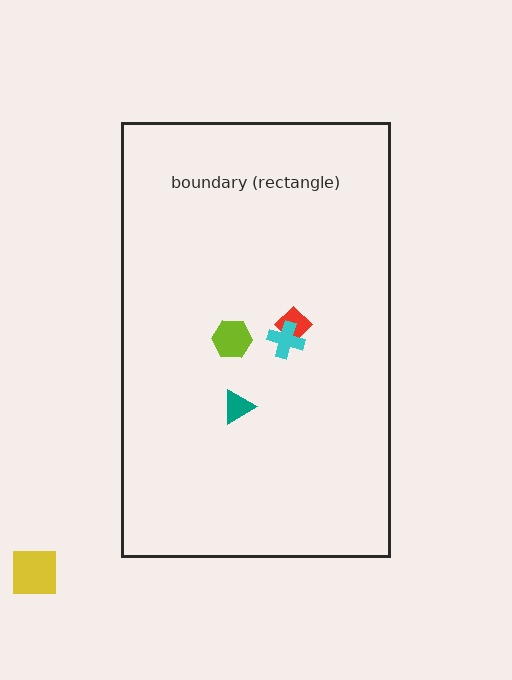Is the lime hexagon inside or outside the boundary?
Inside.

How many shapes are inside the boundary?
4 inside, 1 outside.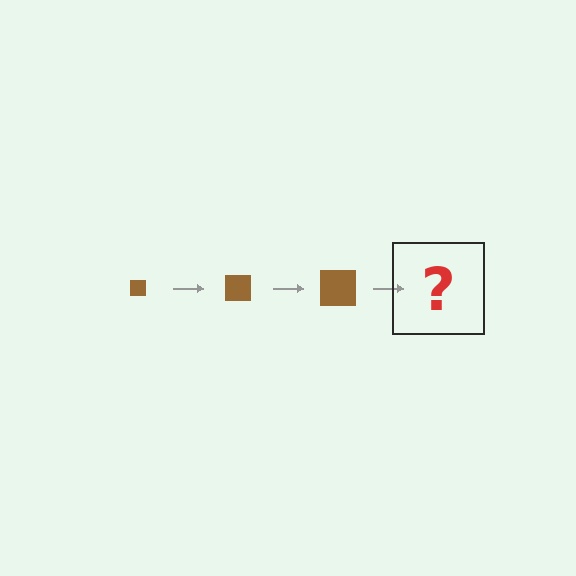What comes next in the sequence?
The next element should be a brown square, larger than the previous one.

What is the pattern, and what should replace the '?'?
The pattern is that the square gets progressively larger each step. The '?' should be a brown square, larger than the previous one.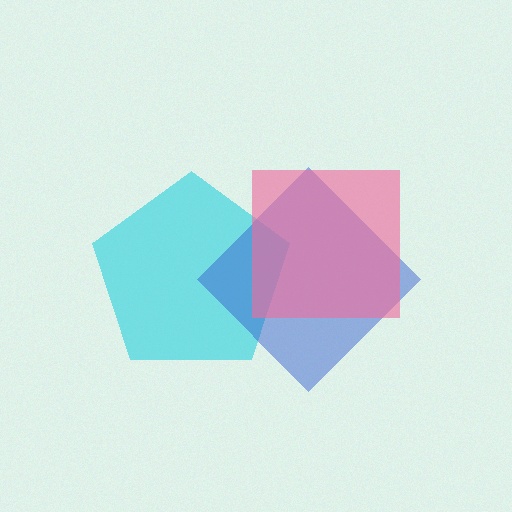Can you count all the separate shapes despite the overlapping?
Yes, there are 3 separate shapes.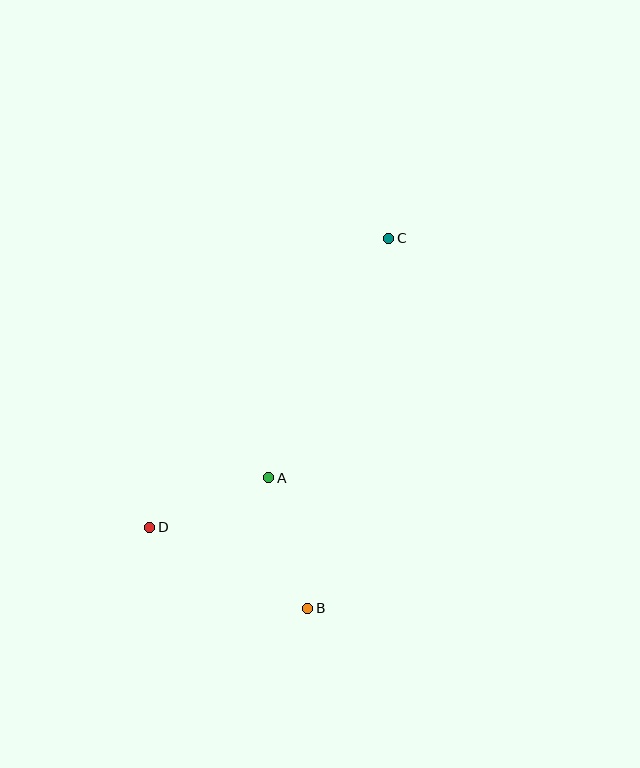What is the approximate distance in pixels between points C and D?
The distance between C and D is approximately 375 pixels.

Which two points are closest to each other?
Points A and D are closest to each other.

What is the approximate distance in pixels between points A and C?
The distance between A and C is approximately 268 pixels.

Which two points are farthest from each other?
Points B and C are farthest from each other.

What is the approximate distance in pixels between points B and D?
The distance between B and D is approximately 178 pixels.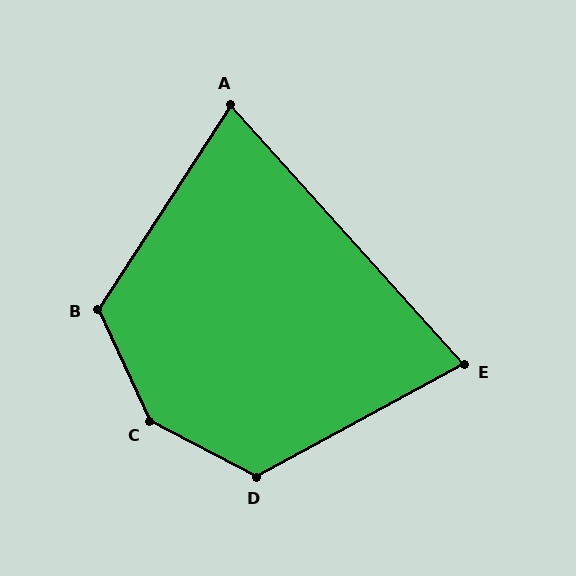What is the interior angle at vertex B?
Approximately 122 degrees (obtuse).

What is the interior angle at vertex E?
Approximately 77 degrees (acute).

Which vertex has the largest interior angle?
C, at approximately 143 degrees.